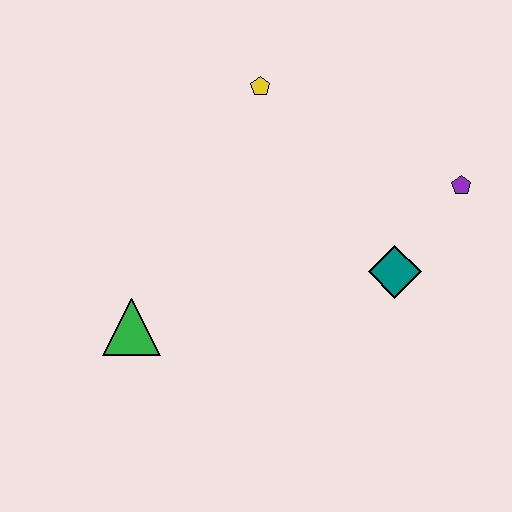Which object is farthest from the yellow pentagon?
The green triangle is farthest from the yellow pentagon.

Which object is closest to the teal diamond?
The purple pentagon is closest to the teal diamond.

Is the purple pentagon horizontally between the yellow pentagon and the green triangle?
No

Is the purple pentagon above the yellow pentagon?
No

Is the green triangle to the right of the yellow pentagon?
No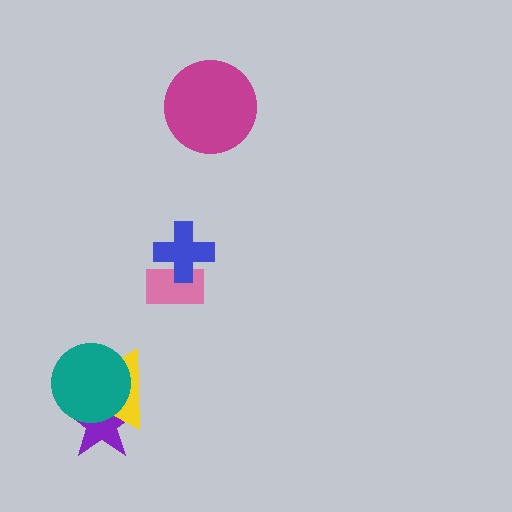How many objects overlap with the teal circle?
2 objects overlap with the teal circle.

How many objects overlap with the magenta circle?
0 objects overlap with the magenta circle.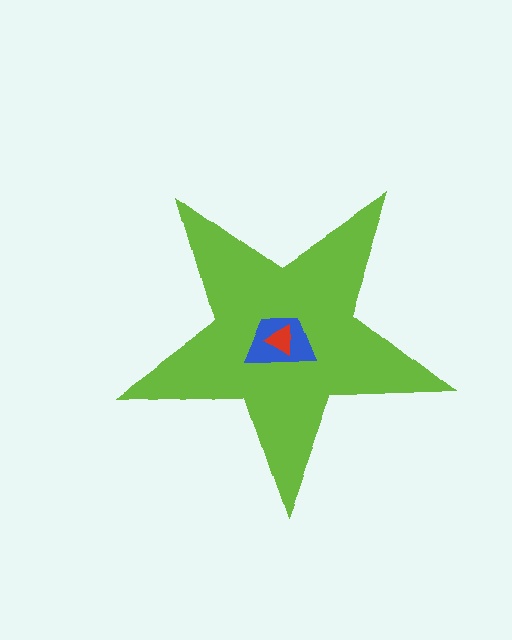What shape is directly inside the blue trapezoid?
The red triangle.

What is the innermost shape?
The red triangle.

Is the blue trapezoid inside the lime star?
Yes.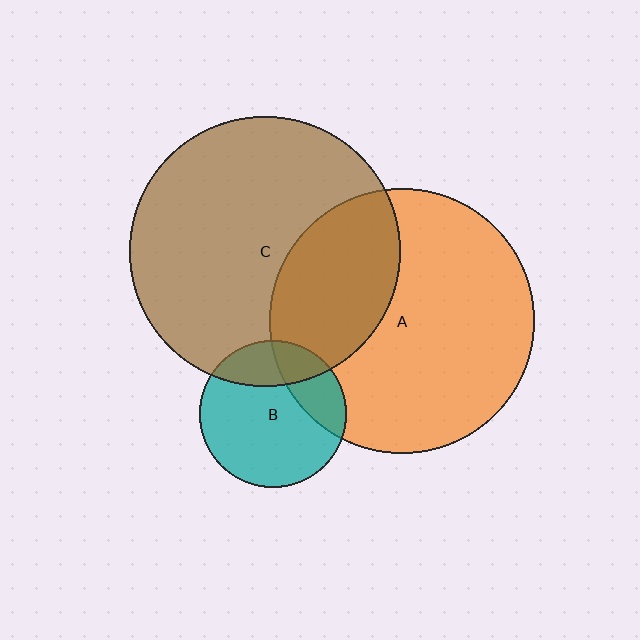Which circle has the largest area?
Circle C (brown).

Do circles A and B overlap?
Yes.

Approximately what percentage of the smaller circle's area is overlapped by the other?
Approximately 25%.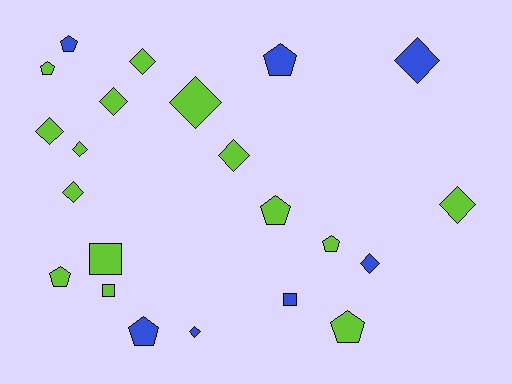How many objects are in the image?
There are 22 objects.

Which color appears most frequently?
Lime, with 15 objects.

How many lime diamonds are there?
There are 8 lime diamonds.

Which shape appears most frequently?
Diamond, with 11 objects.